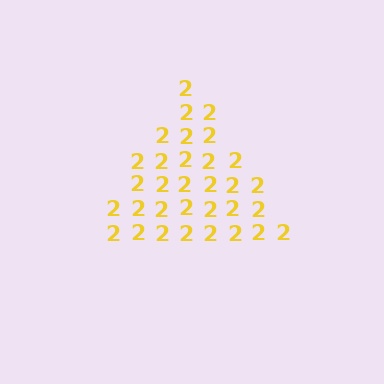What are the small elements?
The small elements are digit 2's.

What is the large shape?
The large shape is a triangle.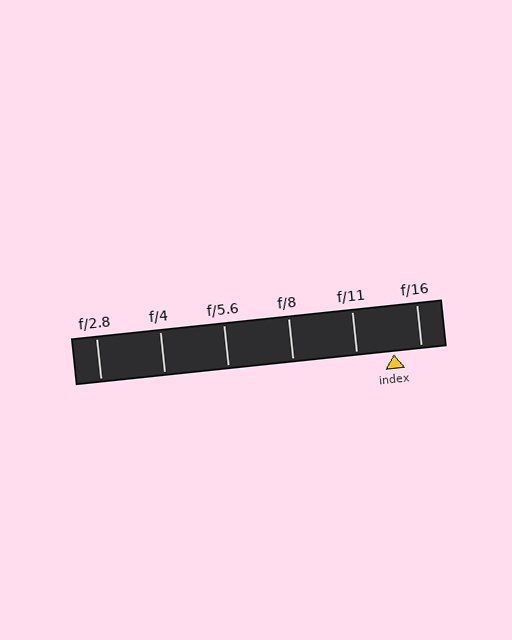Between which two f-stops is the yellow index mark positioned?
The index mark is between f/11 and f/16.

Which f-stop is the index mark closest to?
The index mark is closest to f/16.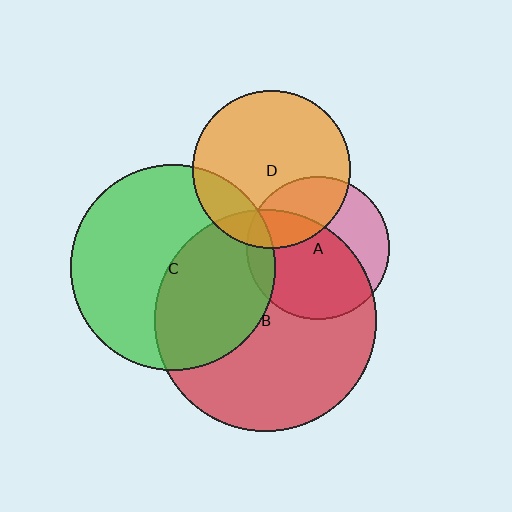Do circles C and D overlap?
Yes.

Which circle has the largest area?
Circle B (red).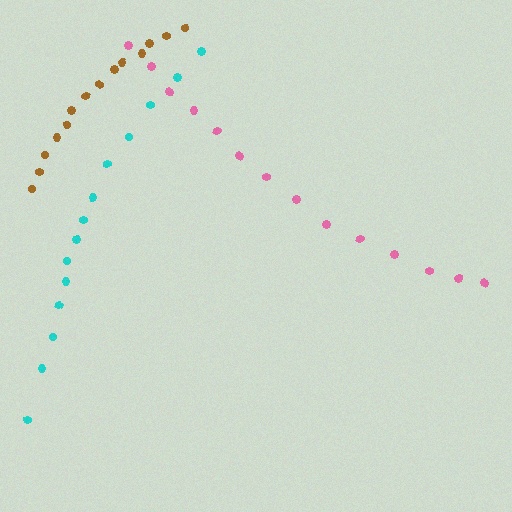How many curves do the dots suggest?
There are 3 distinct paths.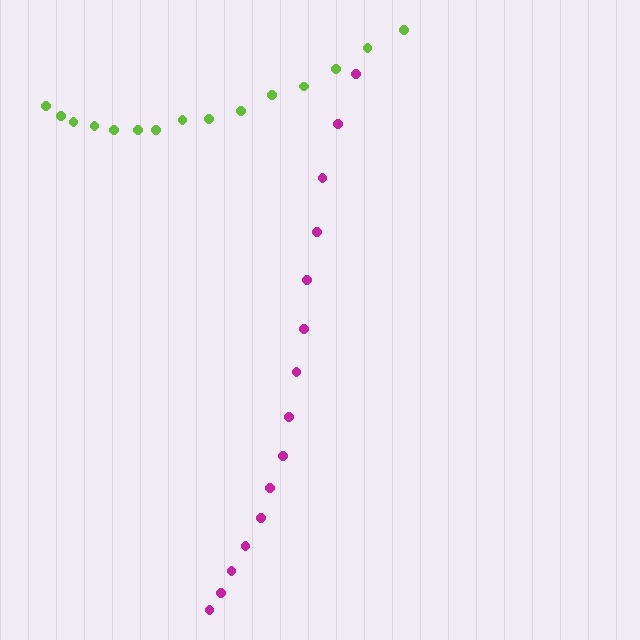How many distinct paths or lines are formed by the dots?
There are 2 distinct paths.